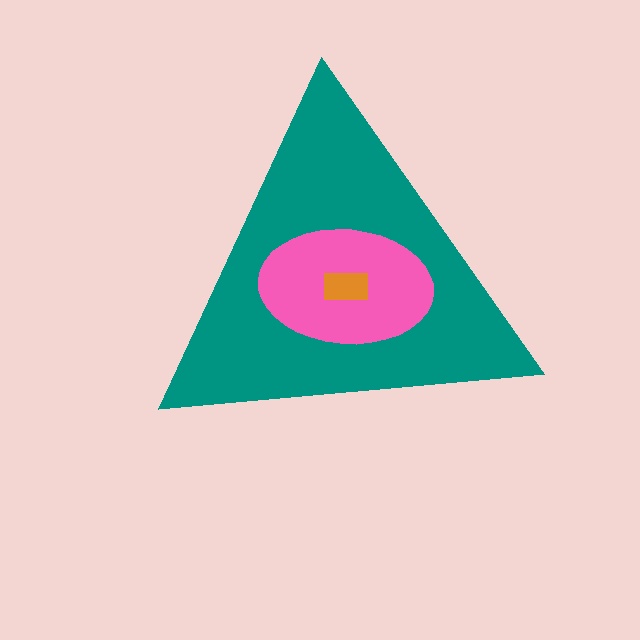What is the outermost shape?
The teal triangle.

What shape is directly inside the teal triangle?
The pink ellipse.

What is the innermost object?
The orange rectangle.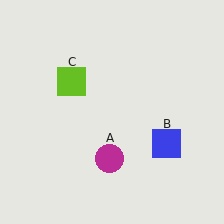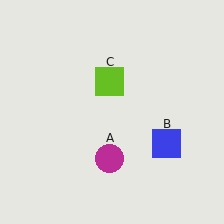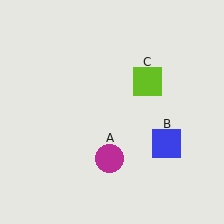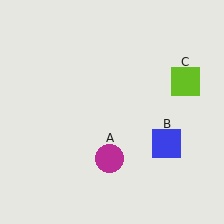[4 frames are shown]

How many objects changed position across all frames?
1 object changed position: lime square (object C).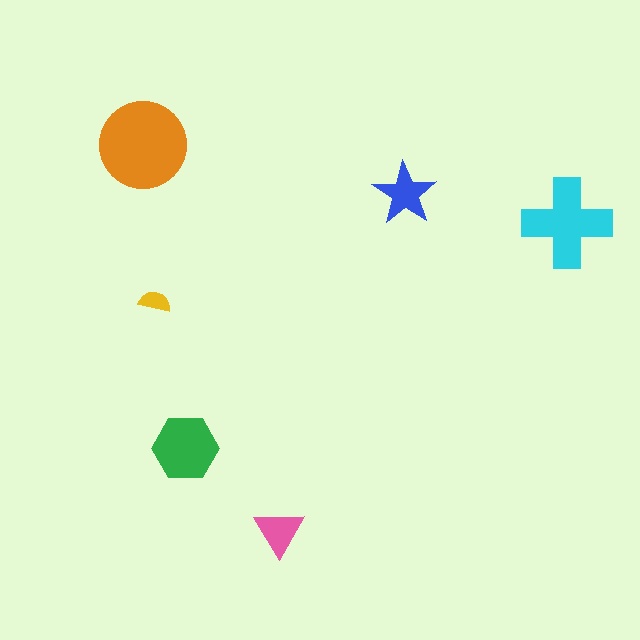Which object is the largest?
The orange circle.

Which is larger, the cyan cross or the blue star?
The cyan cross.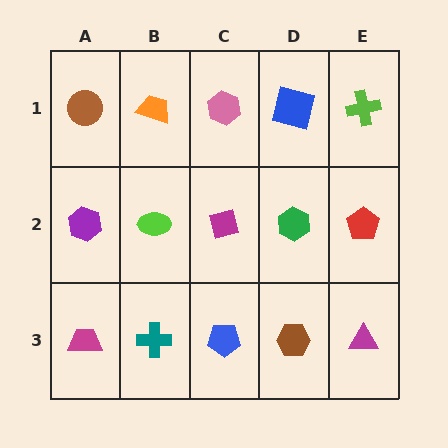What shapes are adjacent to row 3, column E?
A red pentagon (row 2, column E), a brown hexagon (row 3, column D).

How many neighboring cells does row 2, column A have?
3.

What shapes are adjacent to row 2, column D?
A blue square (row 1, column D), a brown hexagon (row 3, column D), a magenta square (row 2, column C), a red pentagon (row 2, column E).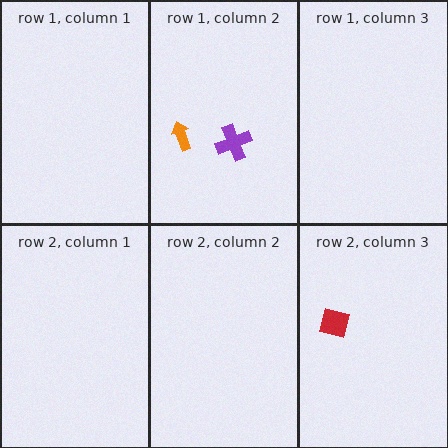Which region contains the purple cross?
The row 1, column 2 region.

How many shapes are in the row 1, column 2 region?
2.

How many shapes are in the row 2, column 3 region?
1.